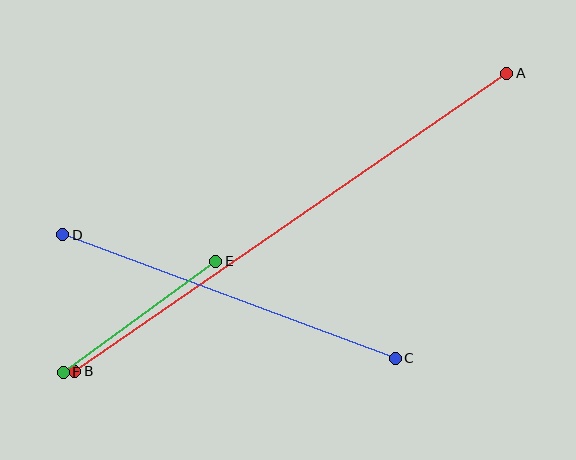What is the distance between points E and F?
The distance is approximately 189 pixels.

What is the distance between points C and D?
The distance is approximately 355 pixels.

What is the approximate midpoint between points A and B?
The midpoint is at approximately (291, 222) pixels.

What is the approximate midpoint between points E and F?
The midpoint is at approximately (139, 317) pixels.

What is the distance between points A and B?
The distance is approximately 525 pixels.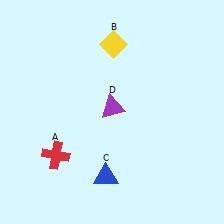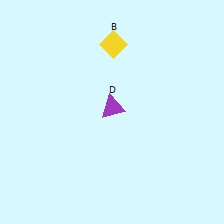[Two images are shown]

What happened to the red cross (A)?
The red cross (A) was removed in Image 2. It was in the bottom-left area of Image 1.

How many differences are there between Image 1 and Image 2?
There are 2 differences between the two images.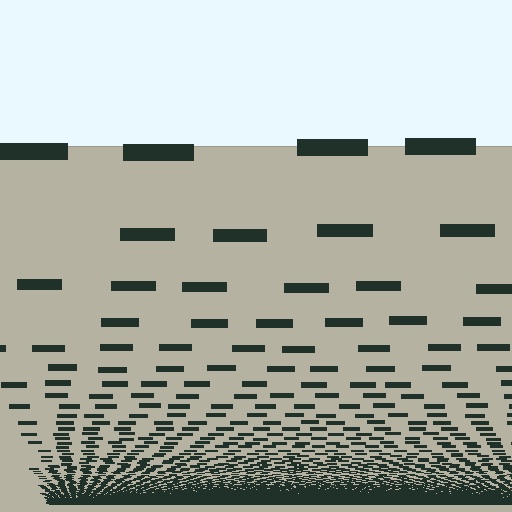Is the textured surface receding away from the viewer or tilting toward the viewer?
The surface appears to tilt toward the viewer. Texture elements get larger and sparser toward the top.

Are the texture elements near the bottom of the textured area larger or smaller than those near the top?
Smaller. The gradient is inverted — elements near the bottom are smaller and denser.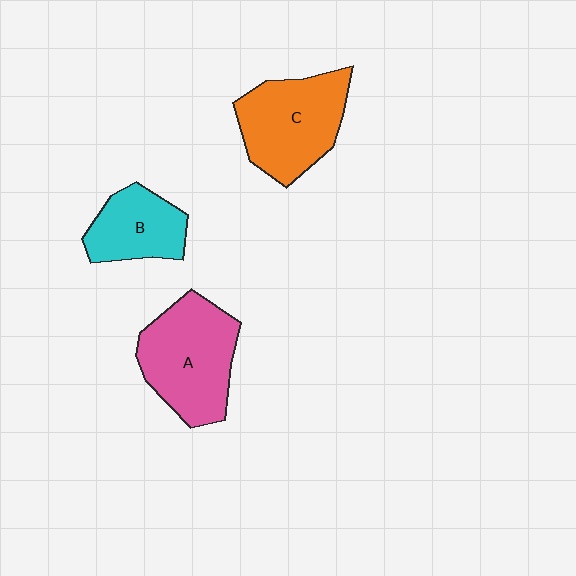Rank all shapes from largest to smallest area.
From largest to smallest: A (pink), C (orange), B (cyan).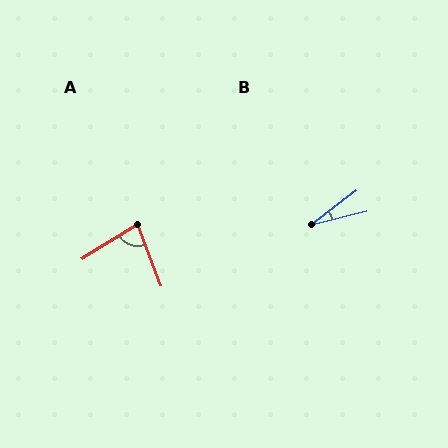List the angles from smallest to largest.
B (23°), A (80°).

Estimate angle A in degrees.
Approximately 80 degrees.